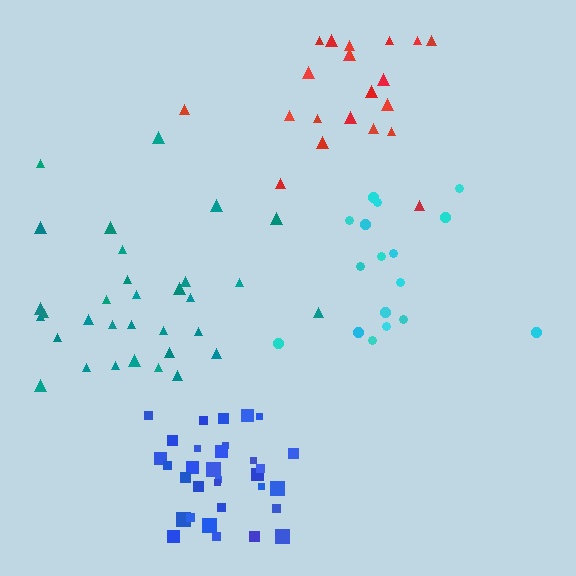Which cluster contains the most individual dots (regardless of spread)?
Blue (33).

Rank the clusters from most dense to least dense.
blue, teal, red, cyan.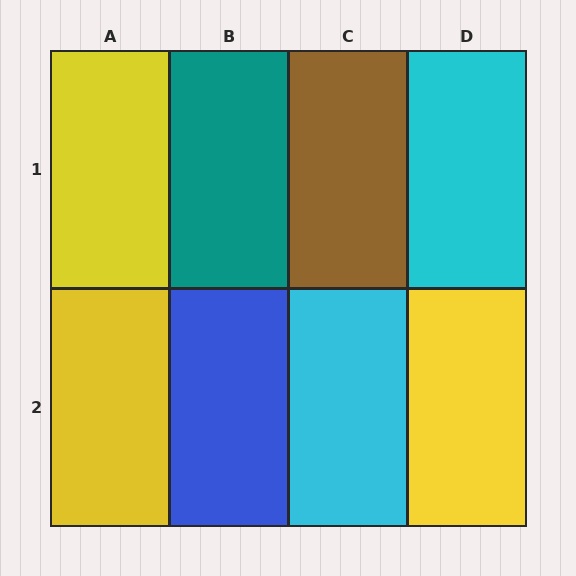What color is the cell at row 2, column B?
Blue.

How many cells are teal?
1 cell is teal.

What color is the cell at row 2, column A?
Yellow.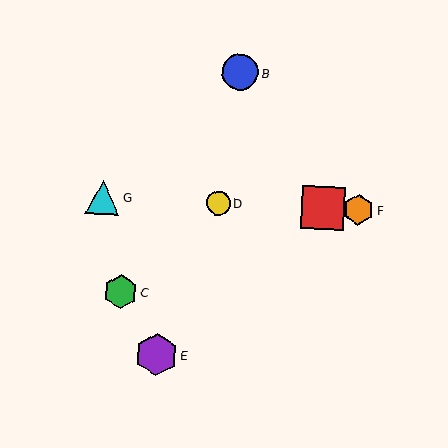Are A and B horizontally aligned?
No, A is at y≈208 and B is at y≈72.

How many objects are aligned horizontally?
4 objects (A, D, F, G) are aligned horizontally.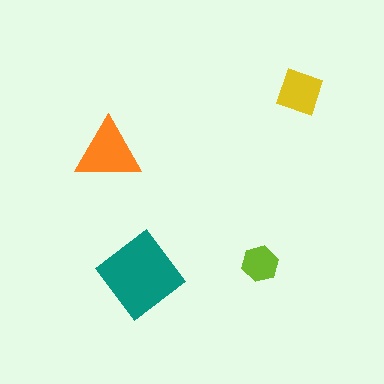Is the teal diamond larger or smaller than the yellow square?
Larger.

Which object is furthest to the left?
The orange triangle is leftmost.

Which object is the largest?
The teal diamond.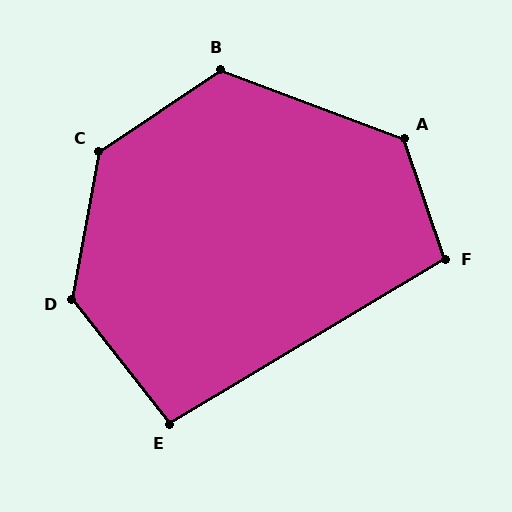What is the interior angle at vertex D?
Approximately 132 degrees (obtuse).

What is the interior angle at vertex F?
Approximately 102 degrees (obtuse).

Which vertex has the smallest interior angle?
E, at approximately 97 degrees.